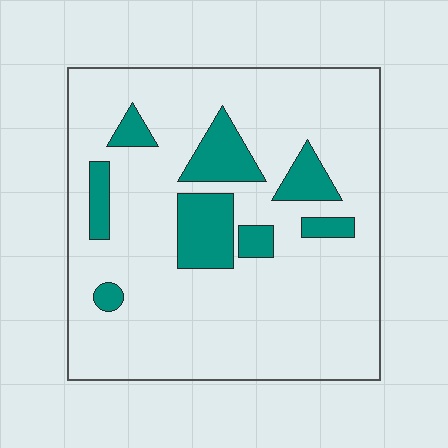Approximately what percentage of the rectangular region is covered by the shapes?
Approximately 15%.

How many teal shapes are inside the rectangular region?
8.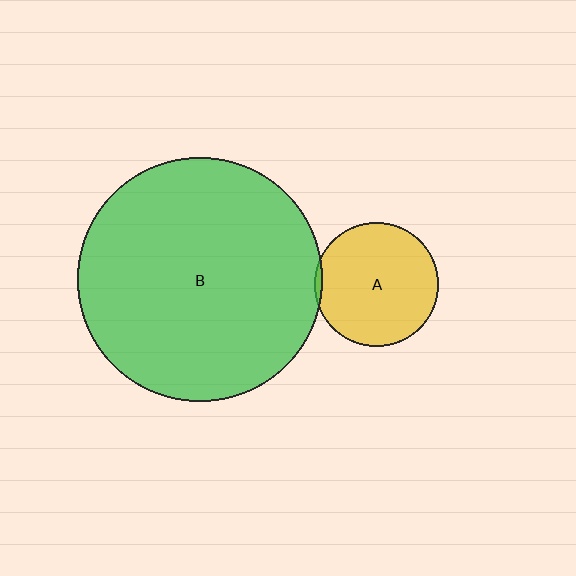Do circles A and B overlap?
Yes.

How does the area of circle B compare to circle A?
Approximately 3.9 times.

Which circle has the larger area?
Circle B (green).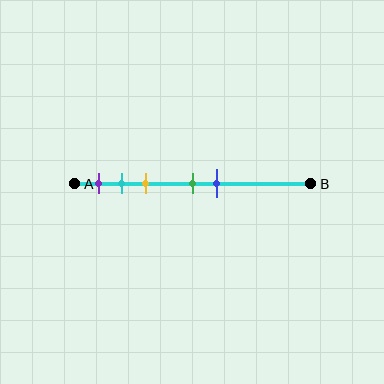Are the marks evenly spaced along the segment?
No, the marks are not evenly spaced.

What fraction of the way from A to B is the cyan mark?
The cyan mark is approximately 20% (0.2) of the way from A to B.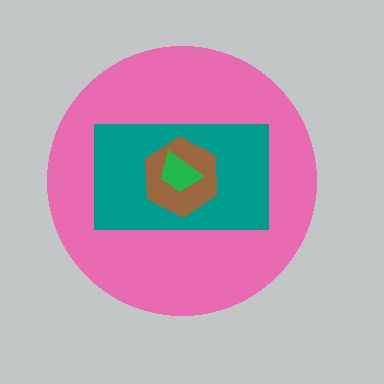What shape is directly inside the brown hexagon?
The green trapezoid.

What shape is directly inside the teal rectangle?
The brown hexagon.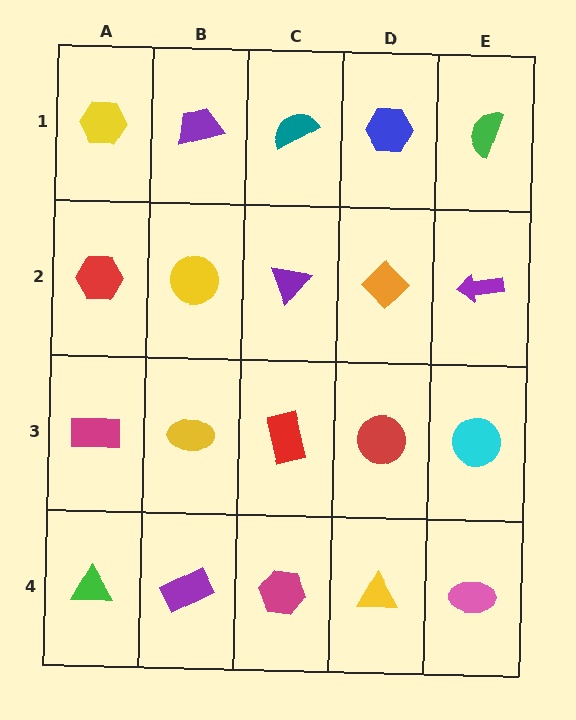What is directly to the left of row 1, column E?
A blue hexagon.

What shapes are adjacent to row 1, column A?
A red hexagon (row 2, column A), a purple trapezoid (row 1, column B).